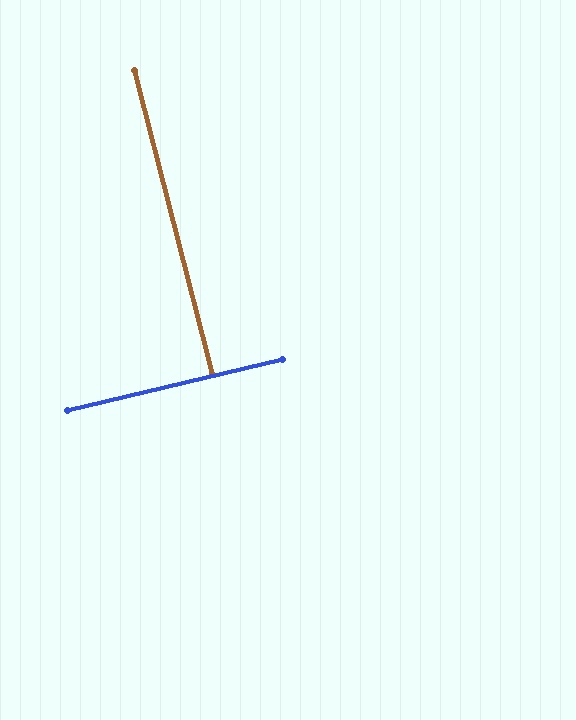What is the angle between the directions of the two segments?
Approximately 89 degrees.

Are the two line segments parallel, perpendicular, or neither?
Perpendicular — they meet at approximately 89°.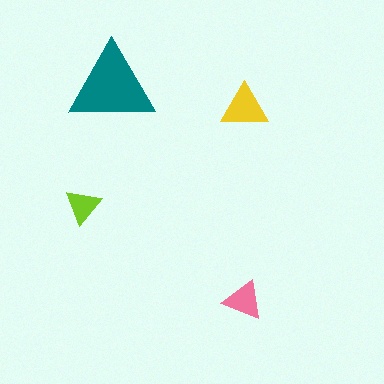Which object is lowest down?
The pink triangle is bottommost.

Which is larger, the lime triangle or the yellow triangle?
The yellow one.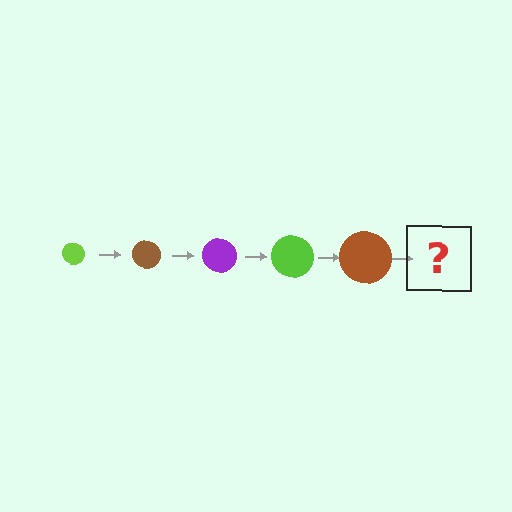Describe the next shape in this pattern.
It should be a purple circle, larger than the previous one.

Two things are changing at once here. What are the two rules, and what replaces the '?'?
The two rules are that the circle grows larger each step and the color cycles through lime, brown, and purple. The '?' should be a purple circle, larger than the previous one.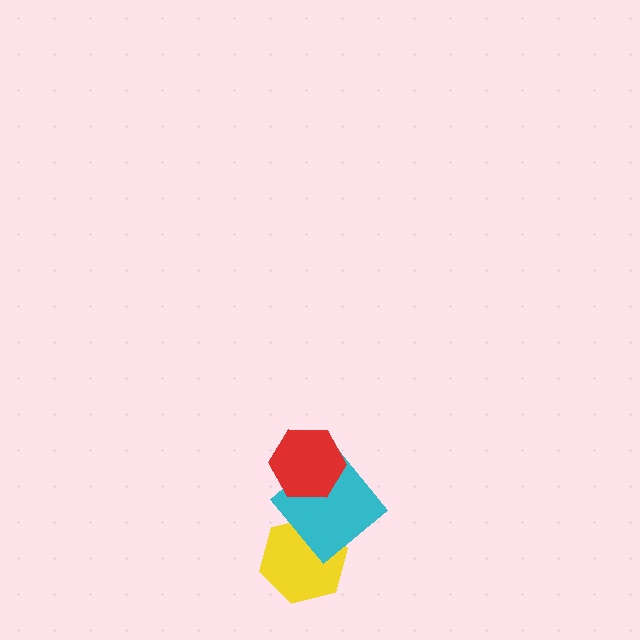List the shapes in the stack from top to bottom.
From top to bottom: the red hexagon, the cyan diamond, the yellow hexagon.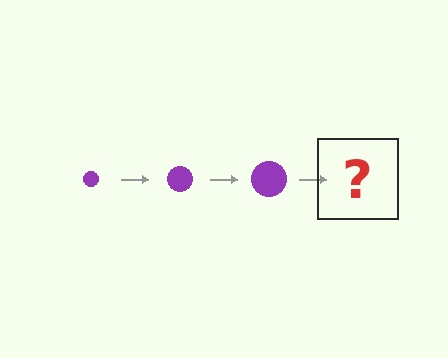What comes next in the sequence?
The next element should be a purple circle, larger than the previous one.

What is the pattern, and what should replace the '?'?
The pattern is that the circle gets progressively larger each step. The '?' should be a purple circle, larger than the previous one.